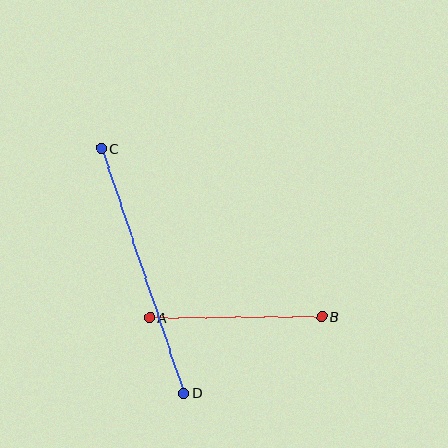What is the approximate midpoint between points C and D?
The midpoint is at approximately (143, 271) pixels.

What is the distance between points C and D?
The distance is approximately 259 pixels.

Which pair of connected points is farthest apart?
Points C and D are farthest apart.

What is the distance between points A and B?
The distance is approximately 172 pixels.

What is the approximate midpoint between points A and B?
The midpoint is at approximately (236, 317) pixels.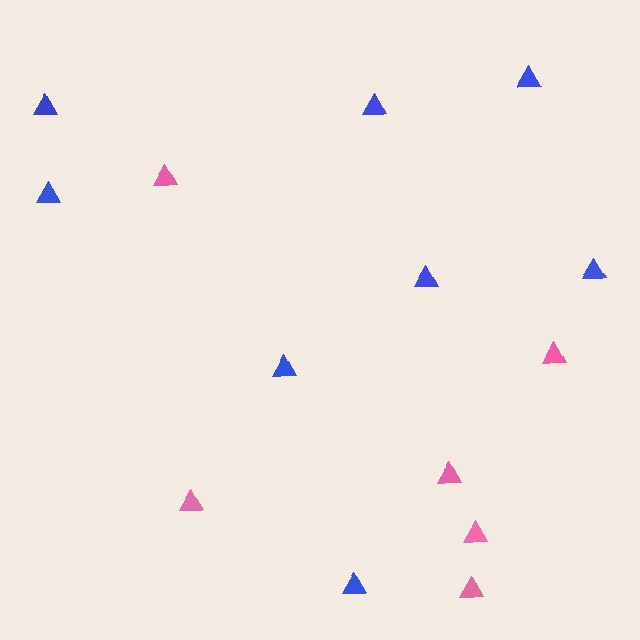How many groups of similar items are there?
There are 2 groups: one group of blue triangles (8) and one group of pink triangles (6).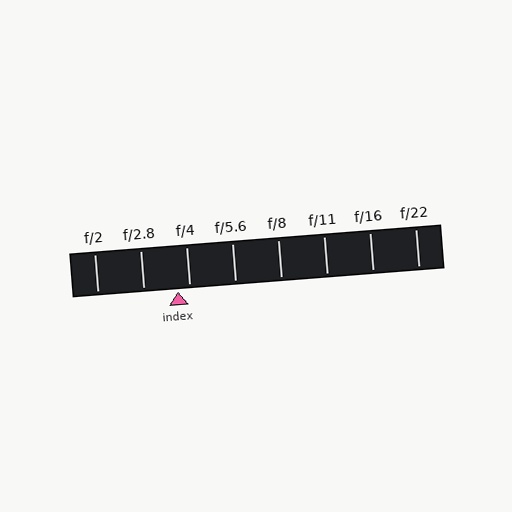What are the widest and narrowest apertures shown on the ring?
The widest aperture shown is f/2 and the narrowest is f/22.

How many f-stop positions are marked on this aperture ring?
There are 8 f-stop positions marked.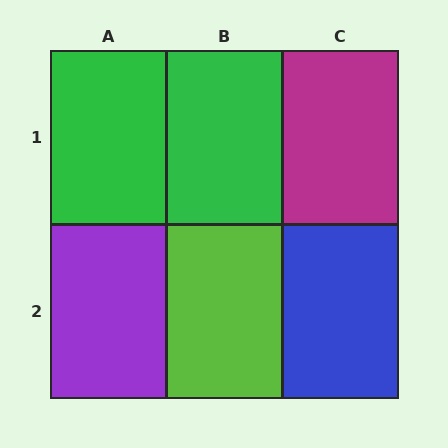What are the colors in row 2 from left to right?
Purple, lime, blue.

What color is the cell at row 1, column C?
Magenta.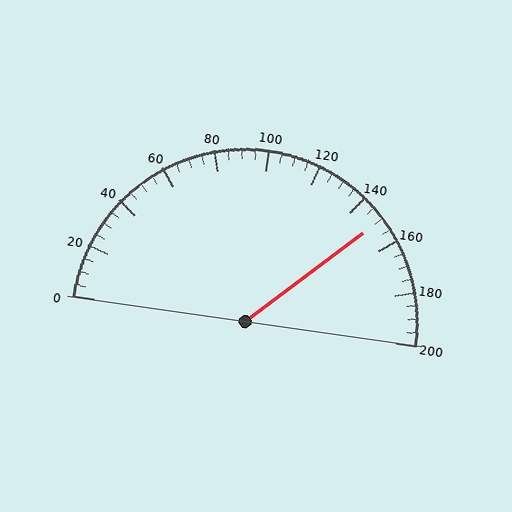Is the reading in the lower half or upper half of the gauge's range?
The reading is in the upper half of the range (0 to 200).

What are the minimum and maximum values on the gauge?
The gauge ranges from 0 to 200.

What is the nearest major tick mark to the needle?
The nearest major tick mark is 160.